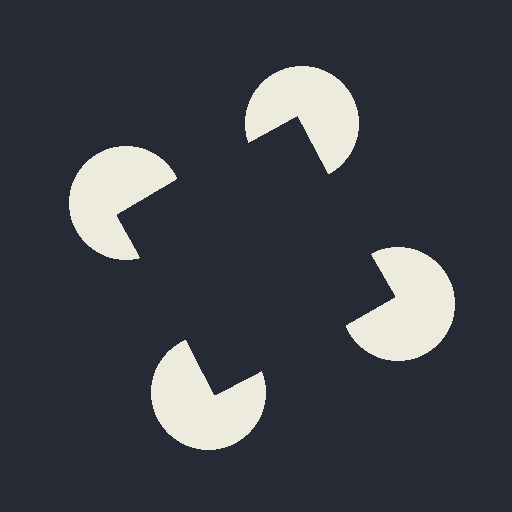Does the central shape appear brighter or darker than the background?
It typically appears slightly darker than the background, even though no actual brightness change is drawn.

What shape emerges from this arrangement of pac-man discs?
An illusory square — its edges are inferred from the aligned wedge cuts in the pac-man discs, not physically drawn.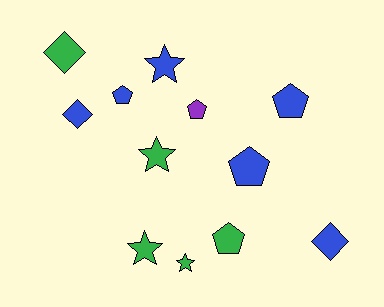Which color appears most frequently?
Blue, with 6 objects.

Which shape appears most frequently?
Pentagon, with 5 objects.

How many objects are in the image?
There are 12 objects.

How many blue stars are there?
There is 1 blue star.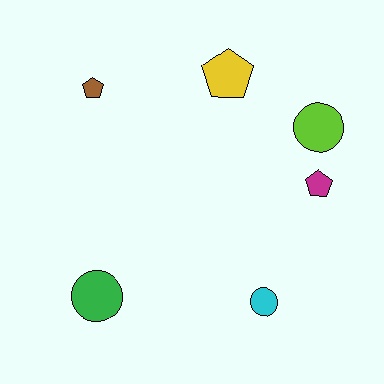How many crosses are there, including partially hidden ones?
There are no crosses.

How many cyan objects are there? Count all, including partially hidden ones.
There is 1 cyan object.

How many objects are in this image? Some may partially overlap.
There are 6 objects.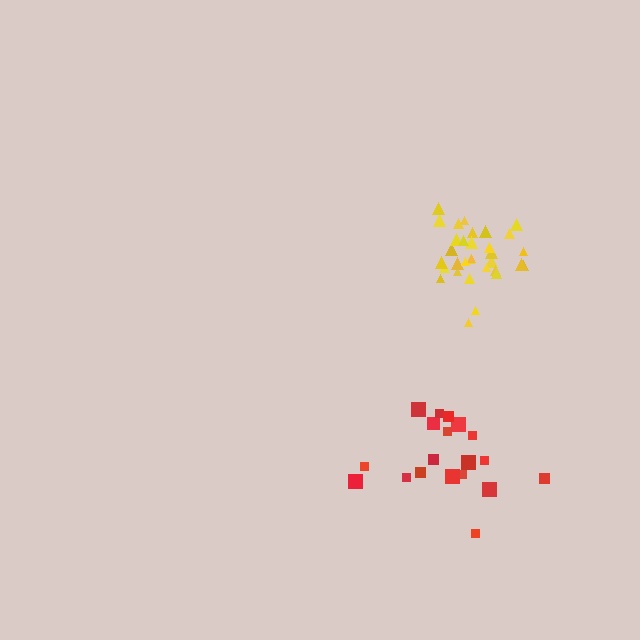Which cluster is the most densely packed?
Yellow.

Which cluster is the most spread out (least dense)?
Red.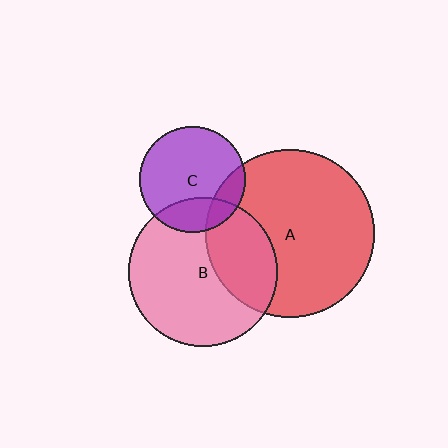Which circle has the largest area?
Circle A (red).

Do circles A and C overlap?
Yes.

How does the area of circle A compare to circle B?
Approximately 1.3 times.